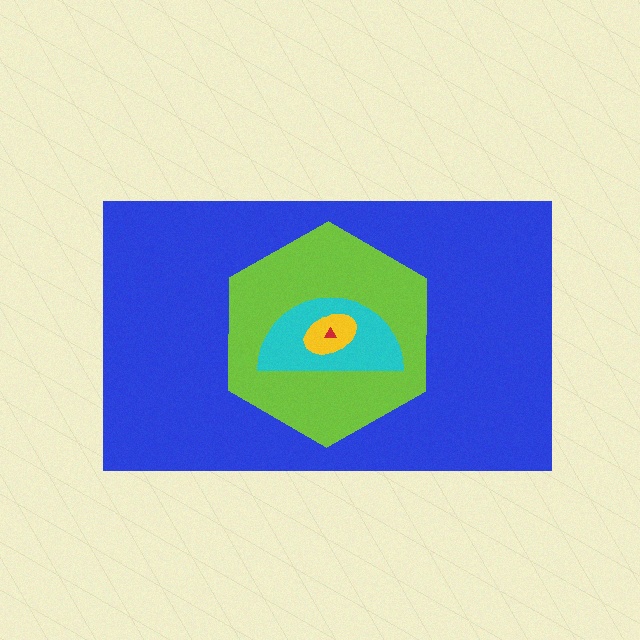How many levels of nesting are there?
5.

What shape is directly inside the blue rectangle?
The lime hexagon.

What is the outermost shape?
The blue rectangle.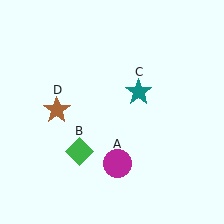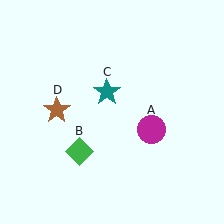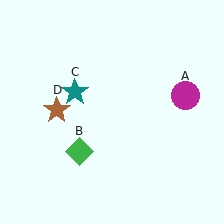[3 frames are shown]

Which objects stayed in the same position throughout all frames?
Green diamond (object B) and brown star (object D) remained stationary.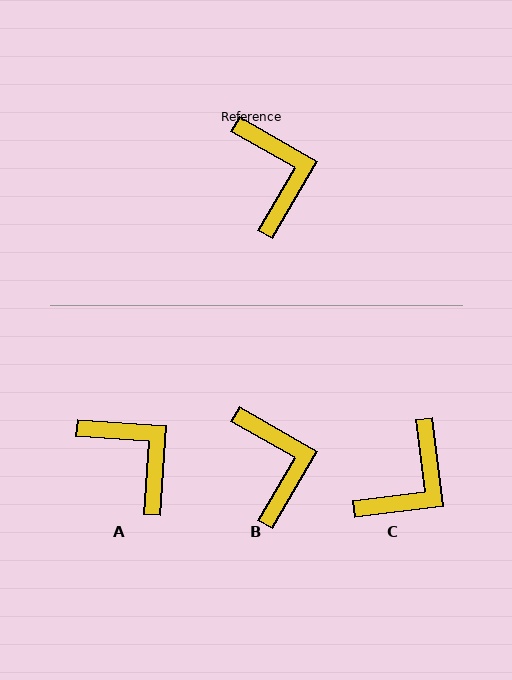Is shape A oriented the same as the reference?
No, it is off by about 26 degrees.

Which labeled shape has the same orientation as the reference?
B.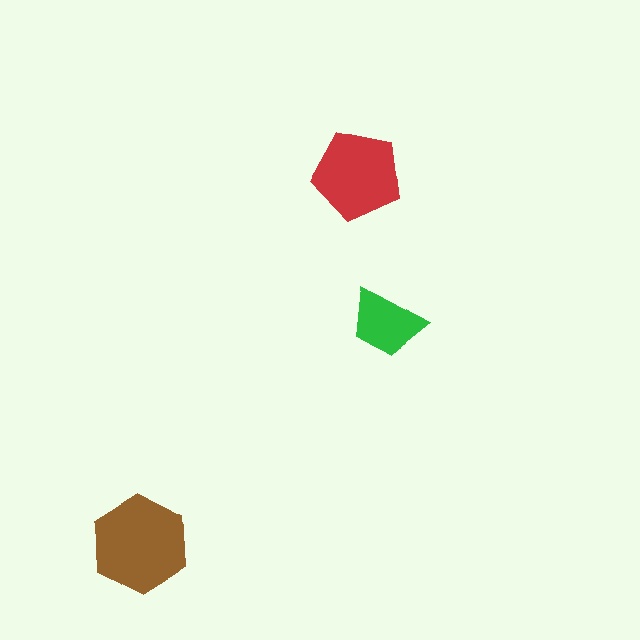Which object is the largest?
The brown hexagon.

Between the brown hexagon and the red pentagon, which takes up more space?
The brown hexagon.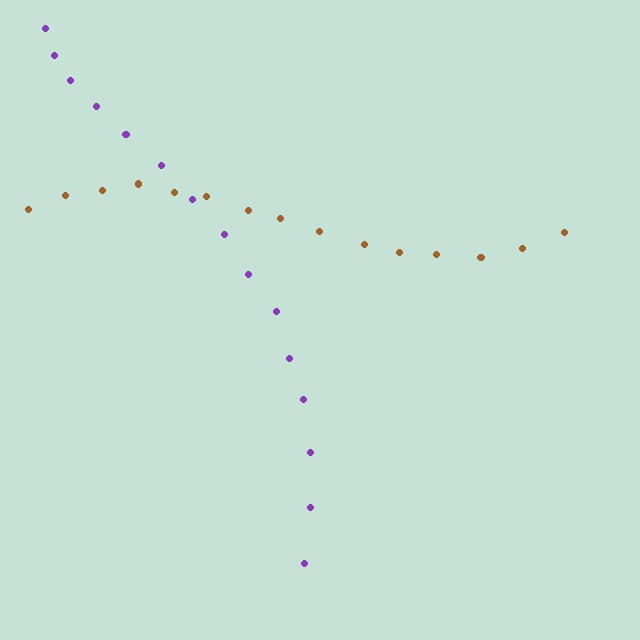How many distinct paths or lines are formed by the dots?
There are 2 distinct paths.